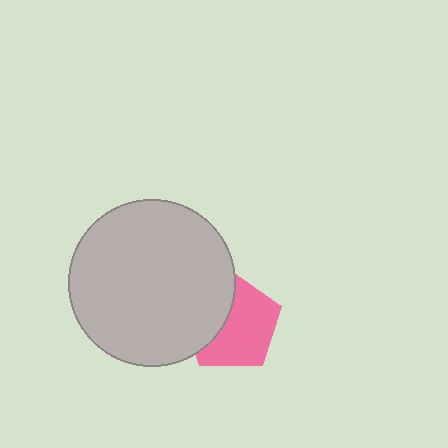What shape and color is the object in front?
The object in front is a light gray circle.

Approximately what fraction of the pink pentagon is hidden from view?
Roughly 38% of the pink pentagon is hidden behind the light gray circle.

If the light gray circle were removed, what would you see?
You would see the complete pink pentagon.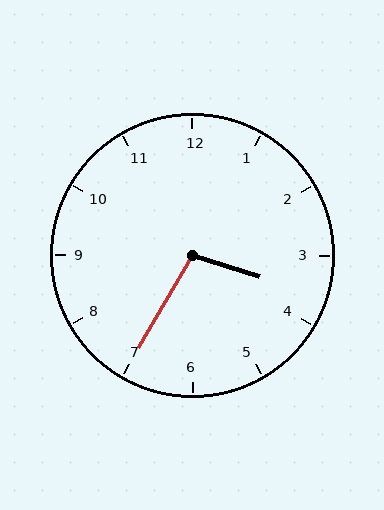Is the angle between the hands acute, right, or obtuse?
It is obtuse.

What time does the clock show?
3:35.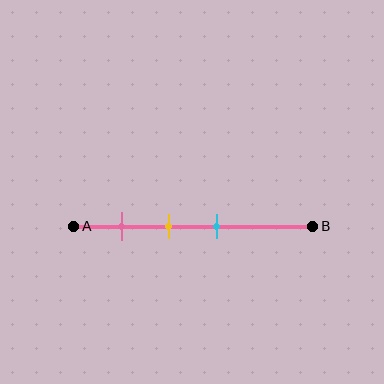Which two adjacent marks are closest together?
The yellow and cyan marks are the closest adjacent pair.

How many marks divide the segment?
There are 3 marks dividing the segment.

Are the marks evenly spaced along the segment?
Yes, the marks are approximately evenly spaced.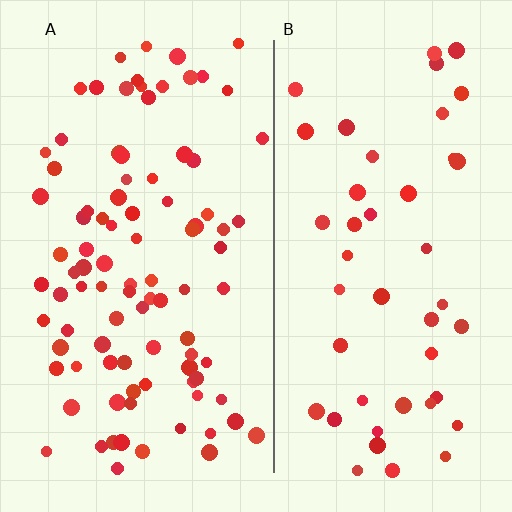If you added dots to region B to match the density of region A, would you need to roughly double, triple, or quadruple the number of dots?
Approximately double.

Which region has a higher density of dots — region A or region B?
A (the left).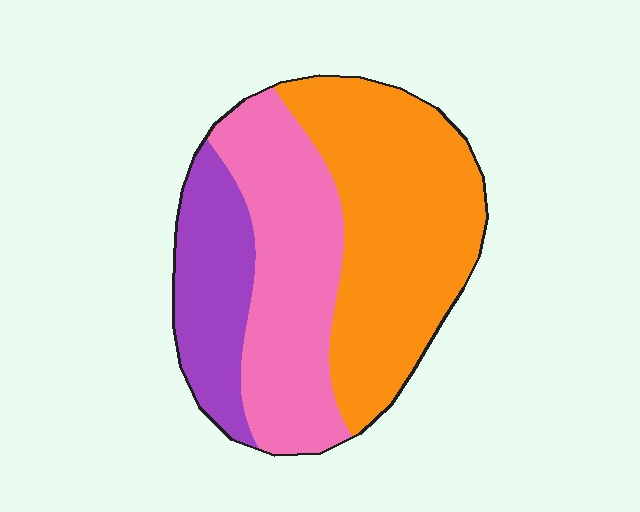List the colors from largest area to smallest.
From largest to smallest: orange, pink, purple.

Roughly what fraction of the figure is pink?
Pink covers 35% of the figure.